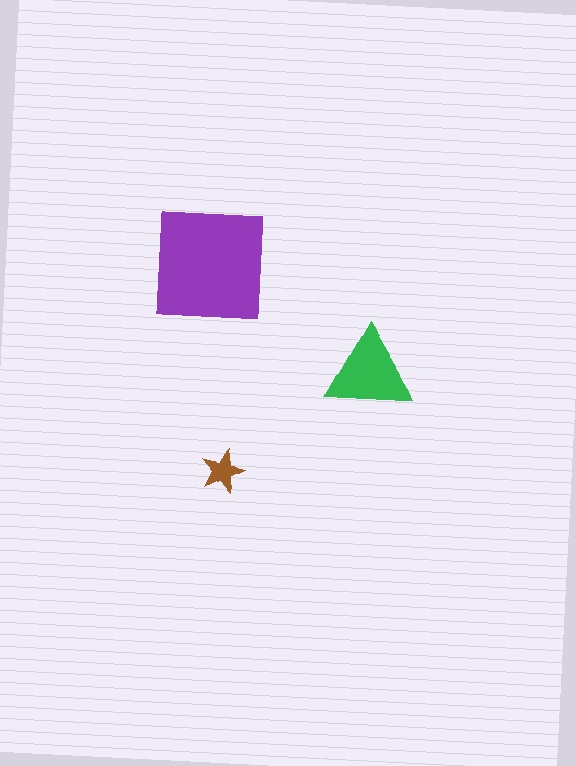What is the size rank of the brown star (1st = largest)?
3rd.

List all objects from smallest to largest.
The brown star, the green triangle, the purple square.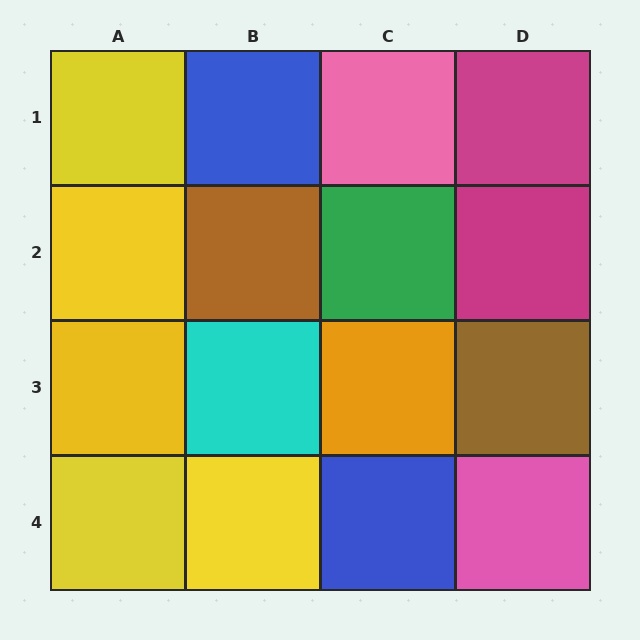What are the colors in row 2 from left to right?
Yellow, brown, green, magenta.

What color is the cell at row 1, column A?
Yellow.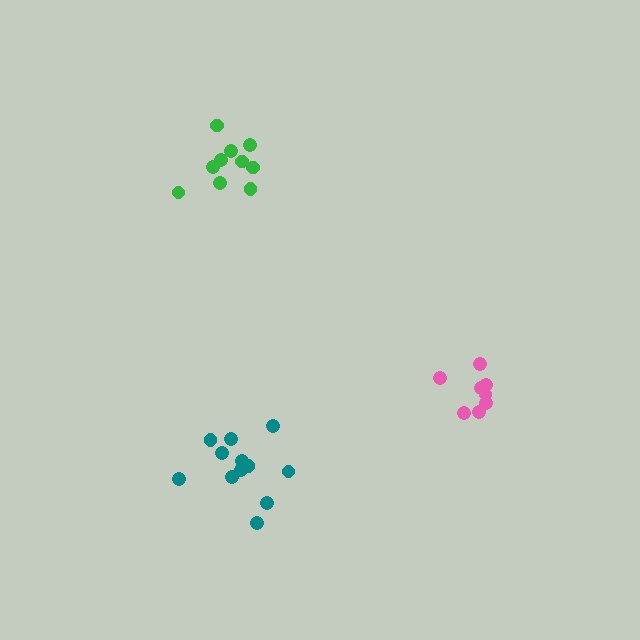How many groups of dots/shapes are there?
There are 3 groups.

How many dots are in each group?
Group 1: 12 dots, Group 2: 8 dots, Group 3: 10 dots (30 total).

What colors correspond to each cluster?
The clusters are colored: teal, pink, green.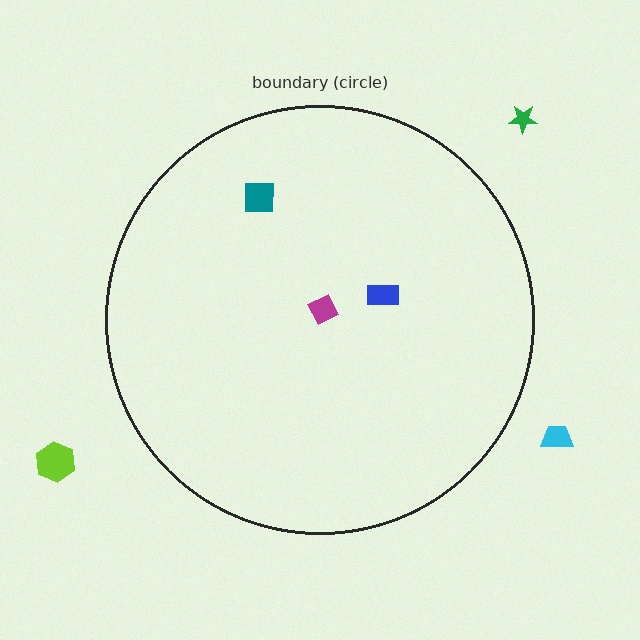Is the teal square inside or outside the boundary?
Inside.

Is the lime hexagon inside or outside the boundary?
Outside.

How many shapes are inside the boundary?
3 inside, 3 outside.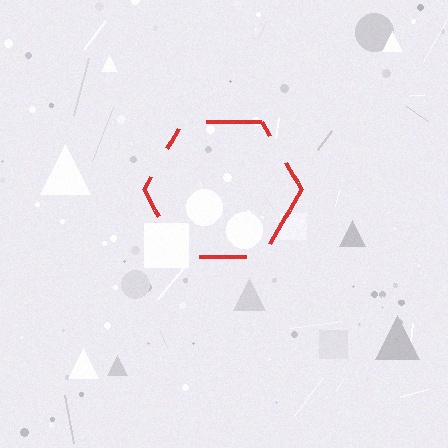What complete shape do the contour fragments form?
The contour fragments form a hexagon.